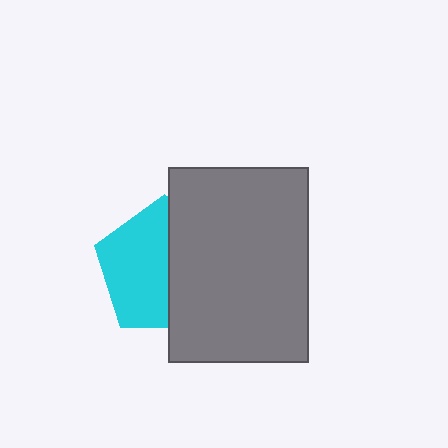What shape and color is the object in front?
The object in front is a gray rectangle.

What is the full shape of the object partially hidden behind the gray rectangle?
The partially hidden object is a cyan pentagon.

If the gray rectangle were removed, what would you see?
You would see the complete cyan pentagon.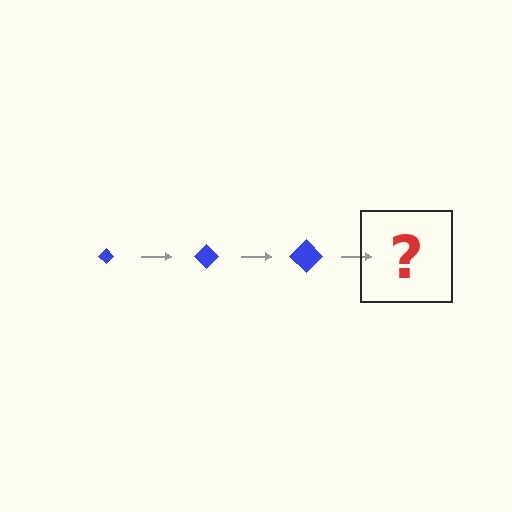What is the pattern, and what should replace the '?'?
The pattern is that the diamond gets progressively larger each step. The '?' should be a blue diamond, larger than the previous one.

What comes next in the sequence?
The next element should be a blue diamond, larger than the previous one.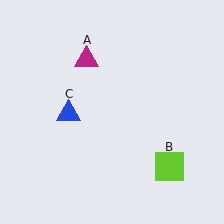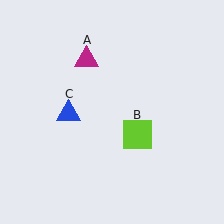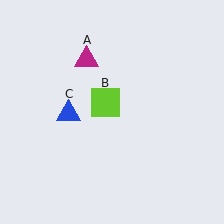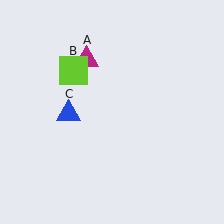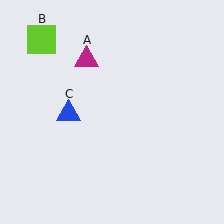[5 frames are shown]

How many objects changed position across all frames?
1 object changed position: lime square (object B).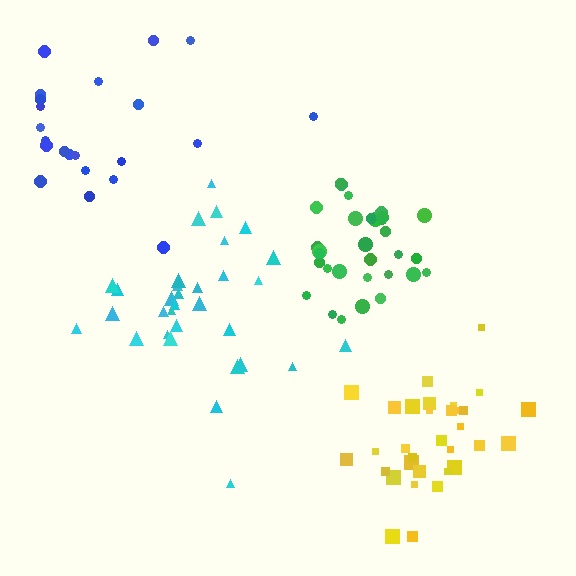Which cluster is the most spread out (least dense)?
Blue.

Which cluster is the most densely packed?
Green.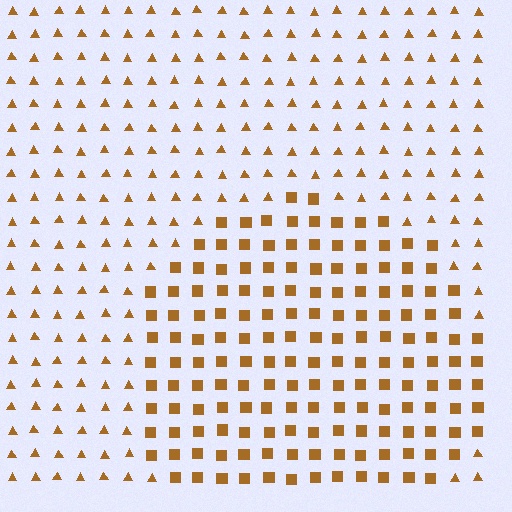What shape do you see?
I see a circle.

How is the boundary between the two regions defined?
The boundary is defined by a change in element shape: squares inside vs. triangles outside. All elements share the same color and spacing.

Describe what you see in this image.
The image is filled with small brown elements arranged in a uniform grid. A circle-shaped region contains squares, while the surrounding area contains triangles. The boundary is defined purely by the change in element shape.